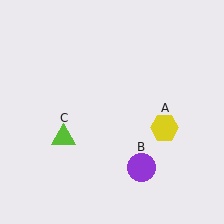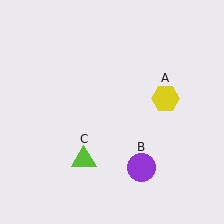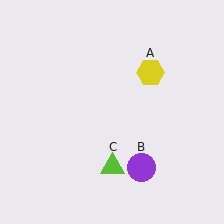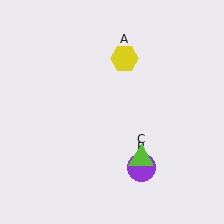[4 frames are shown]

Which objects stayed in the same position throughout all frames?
Purple circle (object B) remained stationary.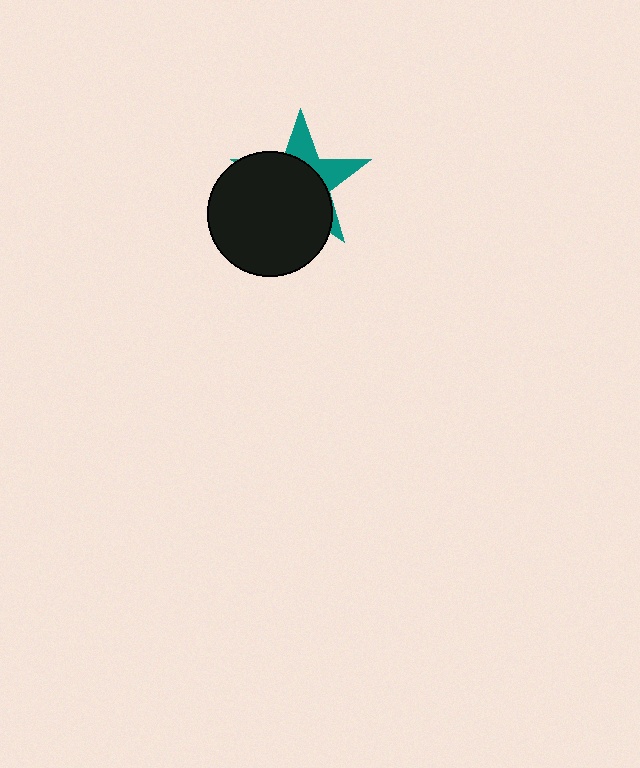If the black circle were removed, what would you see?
You would see the complete teal star.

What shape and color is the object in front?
The object in front is a black circle.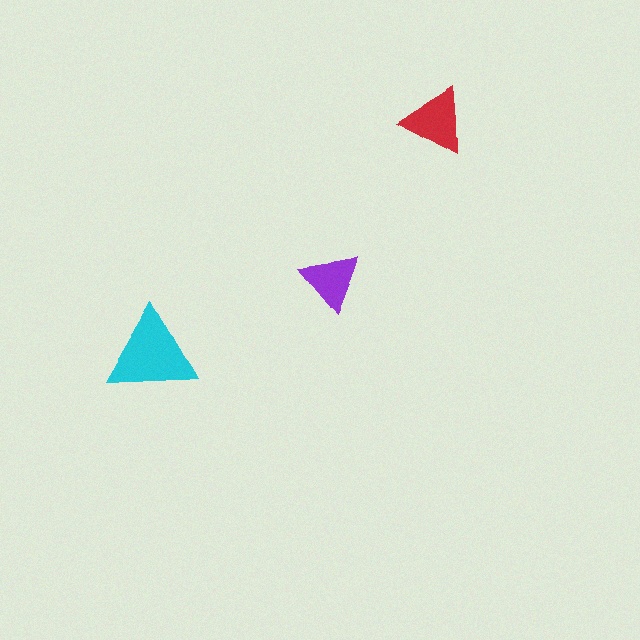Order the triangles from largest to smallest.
the cyan one, the red one, the purple one.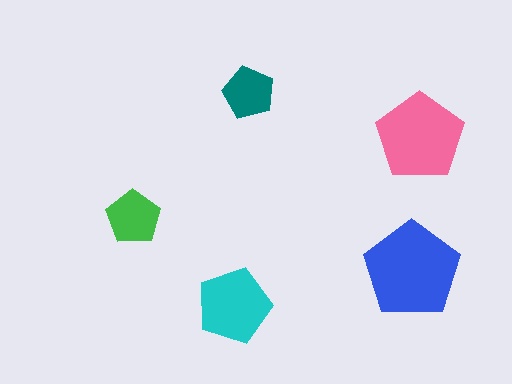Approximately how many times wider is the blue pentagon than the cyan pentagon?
About 1.5 times wider.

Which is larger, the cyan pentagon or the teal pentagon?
The cyan one.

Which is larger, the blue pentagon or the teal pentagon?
The blue one.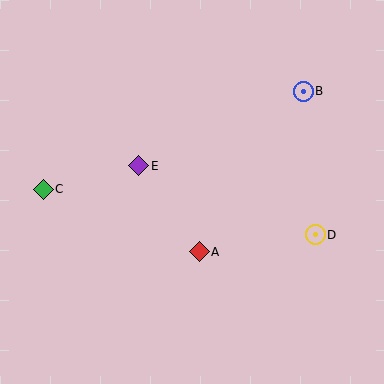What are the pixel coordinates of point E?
Point E is at (139, 166).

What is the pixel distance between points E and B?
The distance between E and B is 180 pixels.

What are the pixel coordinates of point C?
Point C is at (43, 189).